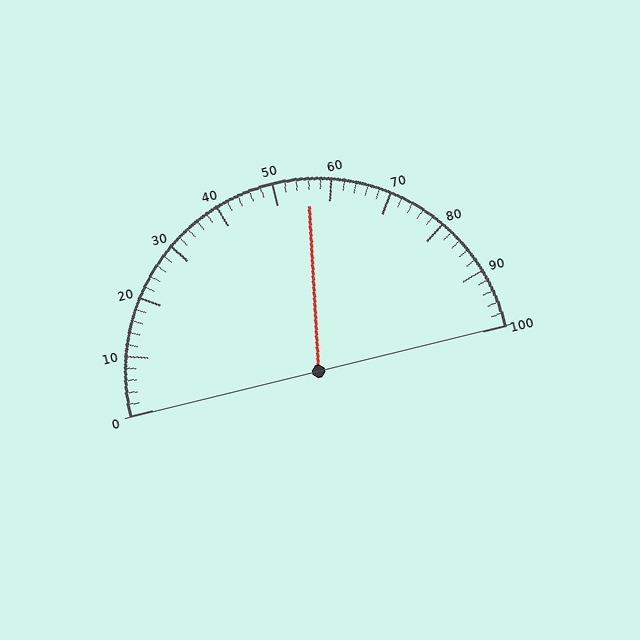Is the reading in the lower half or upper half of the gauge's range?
The reading is in the upper half of the range (0 to 100).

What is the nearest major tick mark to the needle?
The nearest major tick mark is 60.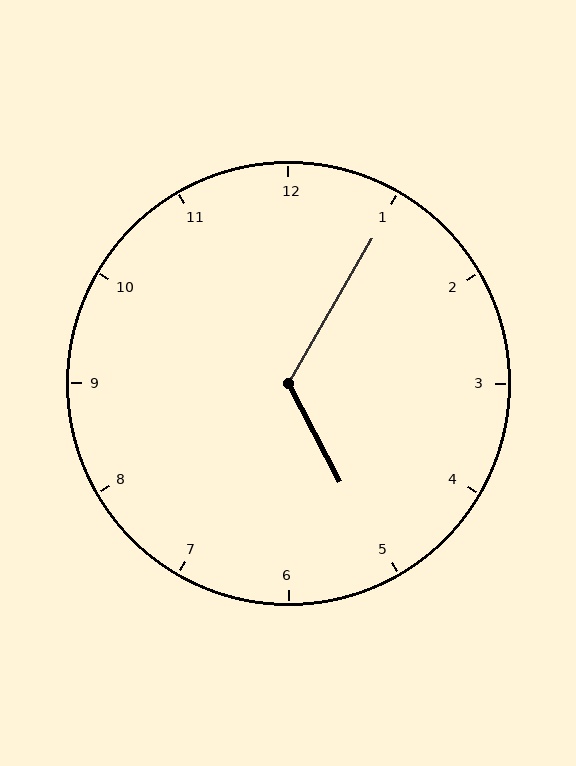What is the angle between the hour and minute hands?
Approximately 122 degrees.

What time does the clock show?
5:05.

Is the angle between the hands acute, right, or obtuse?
It is obtuse.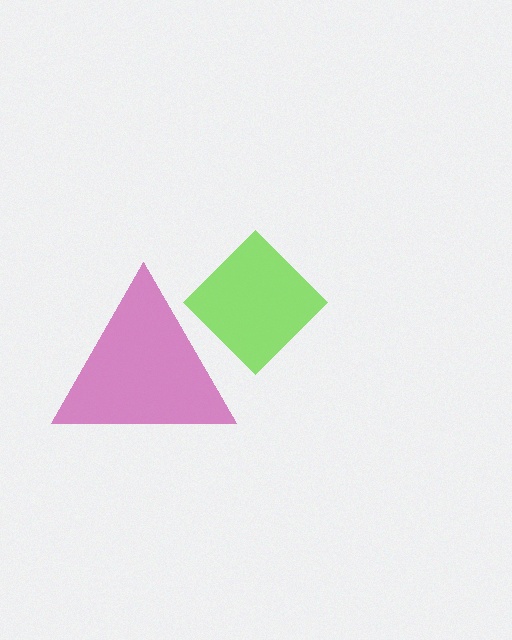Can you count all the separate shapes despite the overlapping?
Yes, there are 2 separate shapes.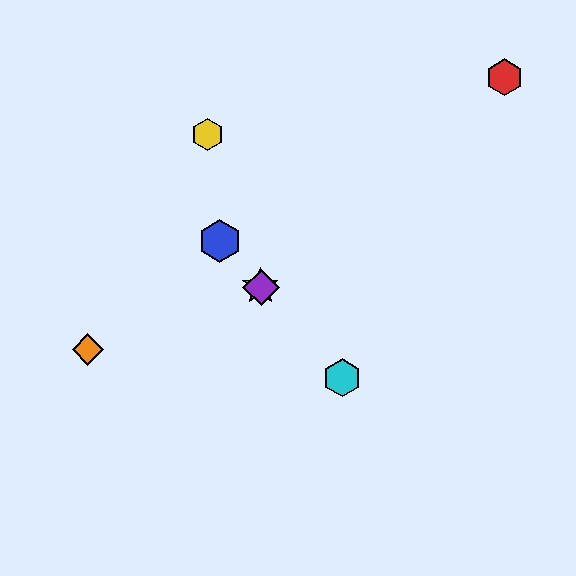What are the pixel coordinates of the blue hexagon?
The blue hexagon is at (220, 241).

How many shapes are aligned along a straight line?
4 shapes (the blue hexagon, the green star, the purple diamond, the cyan hexagon) are aligned along a straight line.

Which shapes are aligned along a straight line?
The blue hexagon, the green star, the purple diamond, the cyan hexagon are aligned along a straight line.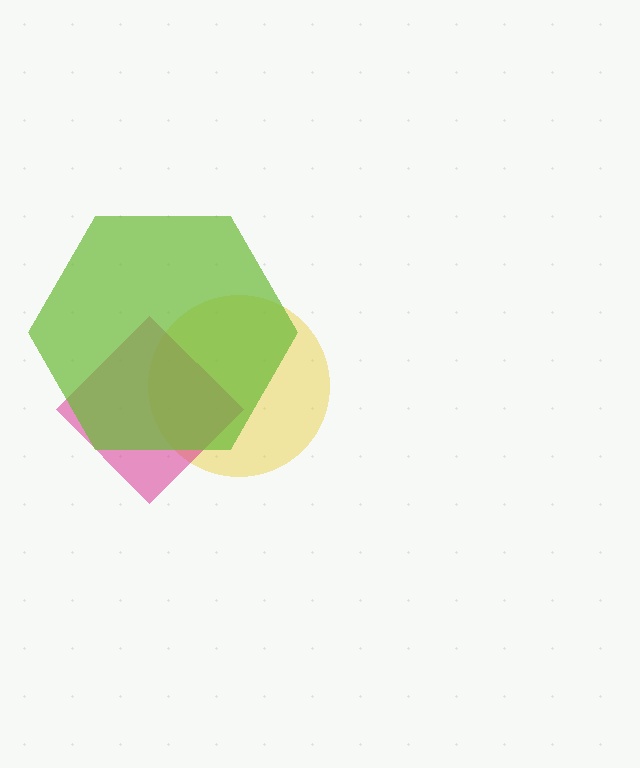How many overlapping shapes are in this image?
There are 3 overlapping shapes in the image.